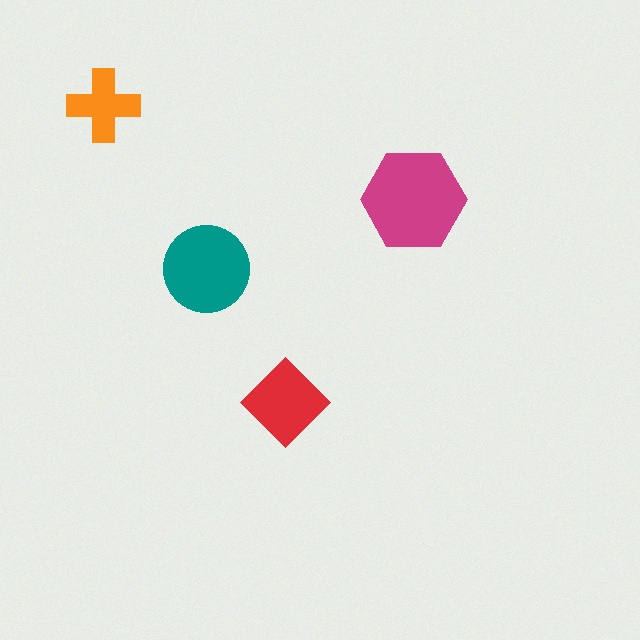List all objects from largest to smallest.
The magenta hexagon, the teal circle, the red diamond, the orange cross.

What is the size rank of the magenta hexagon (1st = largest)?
1st.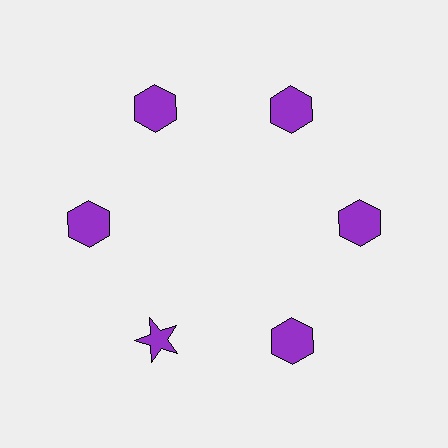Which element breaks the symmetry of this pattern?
The purple star at roughly the 7 o'clock position breaks the symmetry. All other shapes are purple hexagons.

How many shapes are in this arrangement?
There are 6 shapes arranged in a ring pattern.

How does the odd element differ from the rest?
It has a different shape: star instead of hexagon.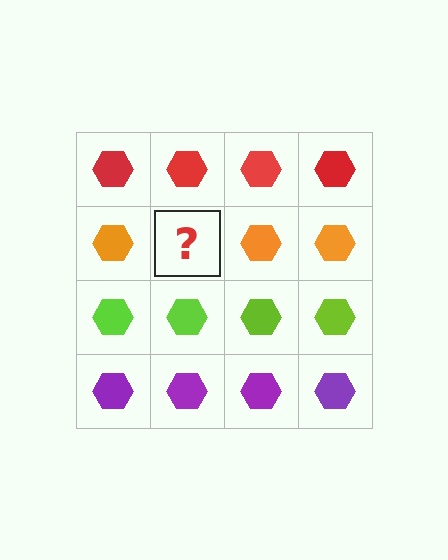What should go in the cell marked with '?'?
The missing cell should contain an orange hexagon.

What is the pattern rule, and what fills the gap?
The rule is that each row has a consistent color. The gap should be filled with an orange hexagon.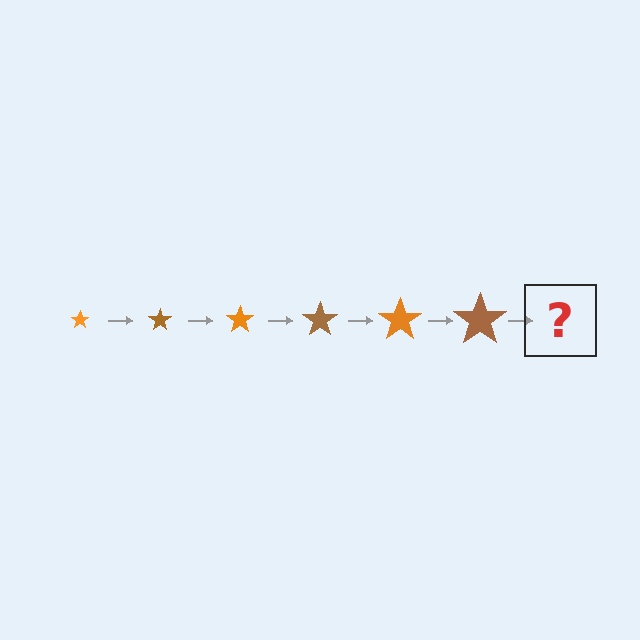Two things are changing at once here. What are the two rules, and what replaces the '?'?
The two rules are that the star grows larger each step and the color cycles through orange and brown. The '?' should be an orange star, larger than the previous one.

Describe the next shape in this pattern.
It should be an orange star, larger than the previous one.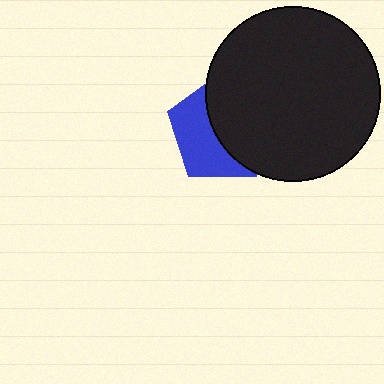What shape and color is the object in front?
The object in front is a black circle.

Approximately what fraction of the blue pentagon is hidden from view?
Roughly 55% of the blue pentagon is hidden behind the black circle.